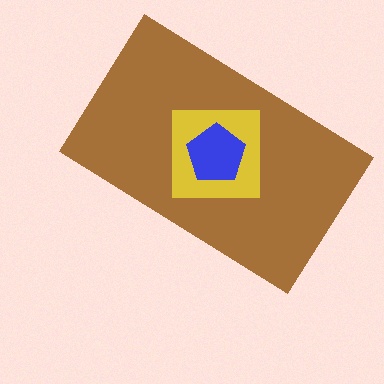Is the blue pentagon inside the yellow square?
Yes.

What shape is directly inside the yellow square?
The blue pentagon.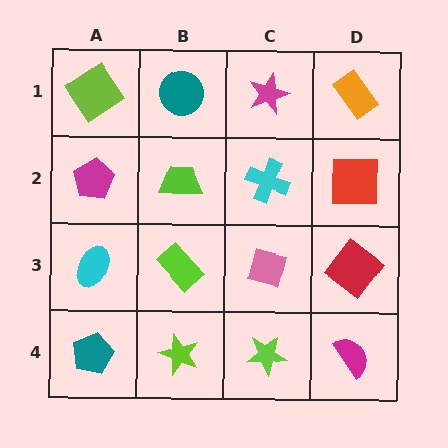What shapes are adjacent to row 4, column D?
A red diamond (row 3, column D), a lime star (row 4, column C).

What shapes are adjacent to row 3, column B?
A lime trapezoid (row 2, column B), a lime star (row 4, column B), a cyan ellipse (row 3, column A), a pink diamond (row 3, column C).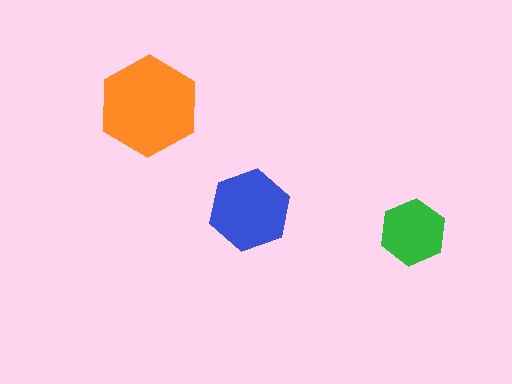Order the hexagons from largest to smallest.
the orange one, the blue one, the green one.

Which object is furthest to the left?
The orange hexagon is leftmost.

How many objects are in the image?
There are 3 objects in the image.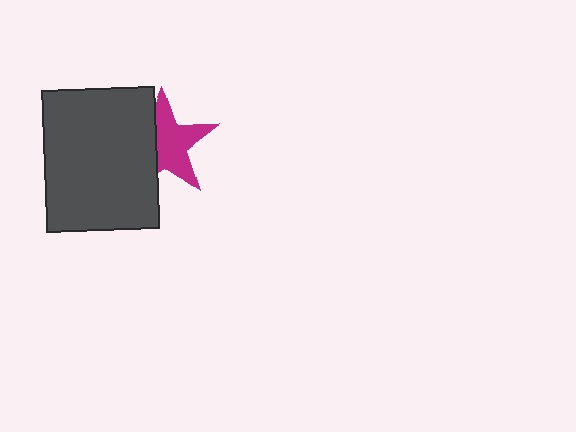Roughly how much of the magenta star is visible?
About half of it is visible (roughly 63%).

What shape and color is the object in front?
The object in front is a dark gray rectangle.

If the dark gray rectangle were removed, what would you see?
You would see the complete magenta star.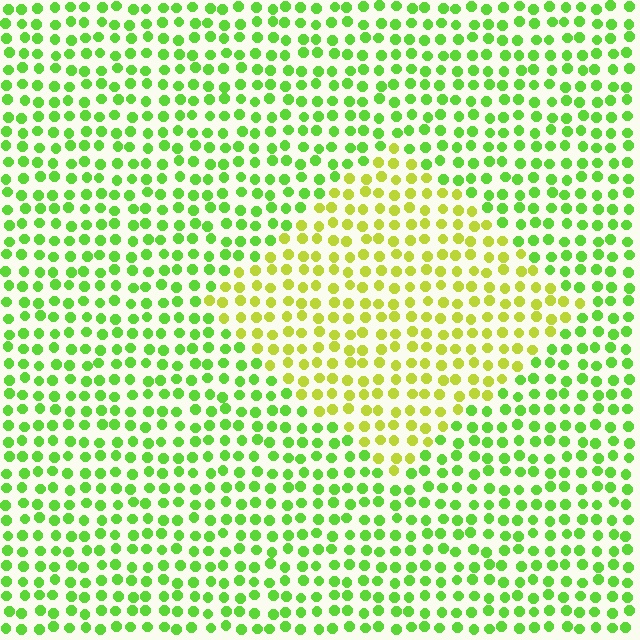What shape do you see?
I see a diamond.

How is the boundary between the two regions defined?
The boundary is defined purely by a slight shift in hue (about 36 degrees). Spacing, size, and orientation are identical on both sides.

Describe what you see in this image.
The image is filled with small lime elements in a uniform arrangement. A diamond-shaped region is visible where the elements are tinted to a slightly different hue, forming a subtle color boundary.